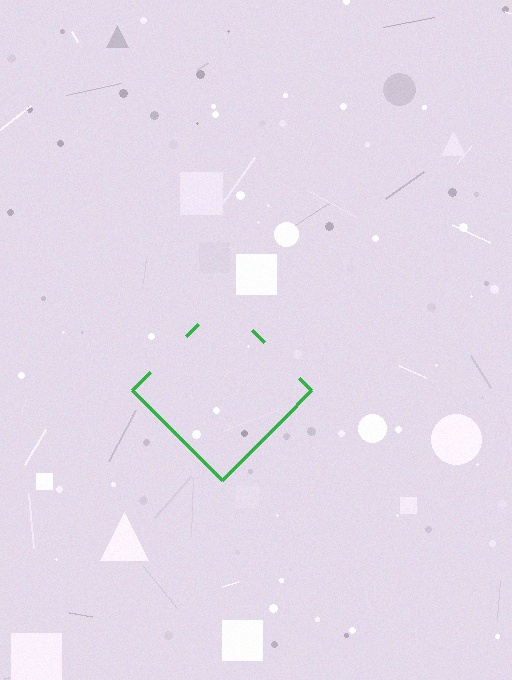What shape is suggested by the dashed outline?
The dashed outline suggests a diamond.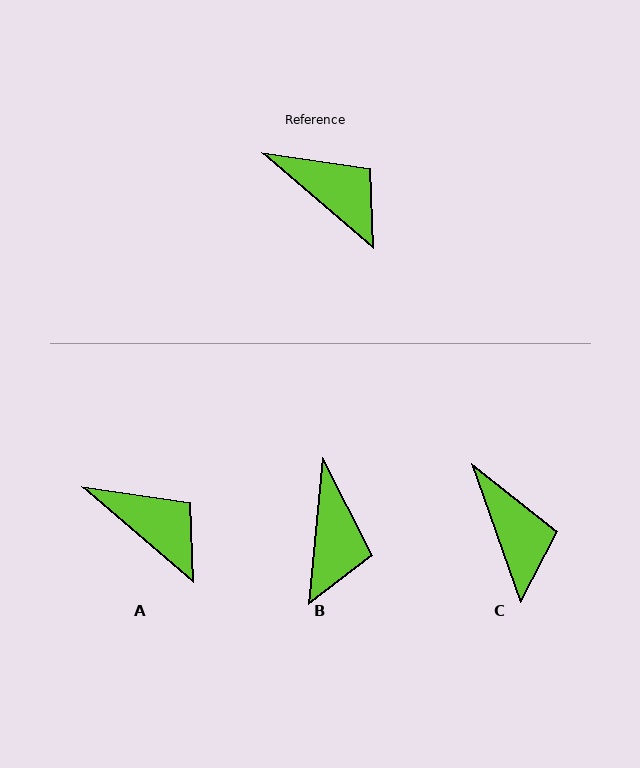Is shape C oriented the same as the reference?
No, it is off by about 30 degrees.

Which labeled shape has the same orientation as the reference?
A.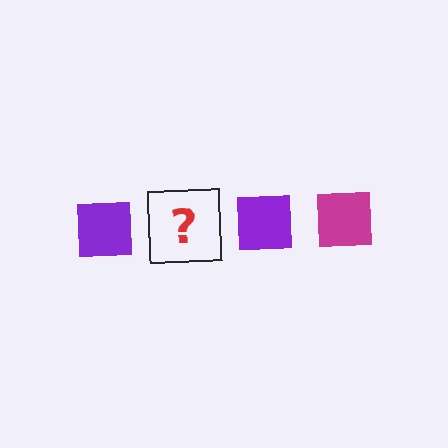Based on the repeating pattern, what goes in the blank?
The blank should be a magenta square.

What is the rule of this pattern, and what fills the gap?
The rule is that the pattern cycles through purple, magenta squares. The gap should be filled with a magenta square.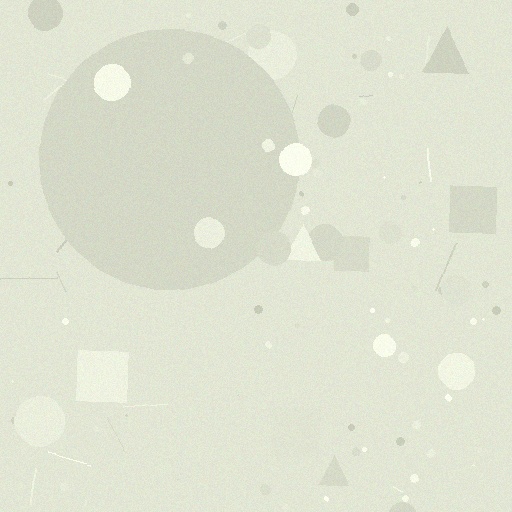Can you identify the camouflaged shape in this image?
The camouflaged shape is a circle.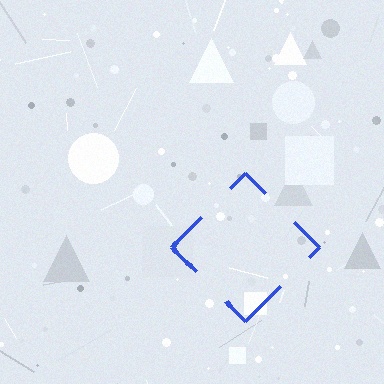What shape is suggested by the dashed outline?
The dashed outline suggests a diamond.